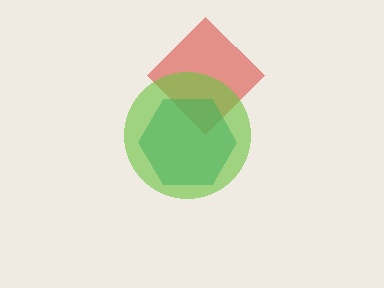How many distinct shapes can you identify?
There are 3 distinct shapes: a red diamond, a teal hexagon, a lime circle.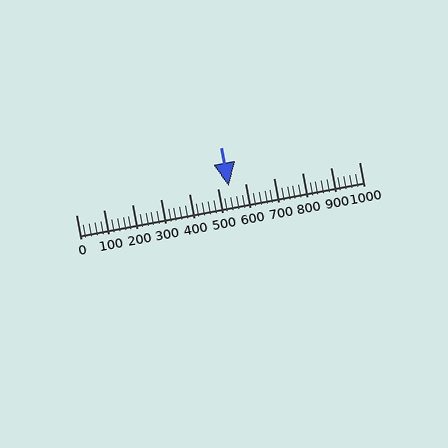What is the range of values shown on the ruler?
The ruler shows values from 0 to 1000.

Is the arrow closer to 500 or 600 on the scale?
The arrow is closer to 500.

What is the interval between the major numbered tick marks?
The major tick marks are spaced 100 units apart.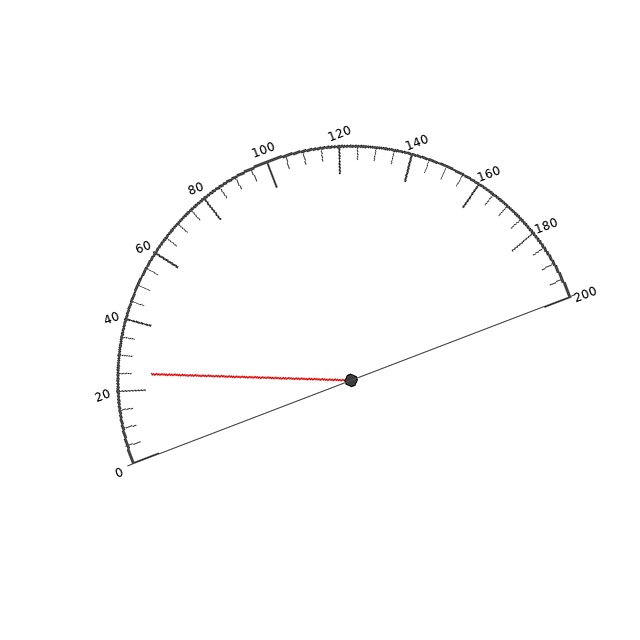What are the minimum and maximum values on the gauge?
The gauge ranges from 0 to 200.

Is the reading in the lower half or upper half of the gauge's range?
The reading is in the lower half of the range (0 to 200).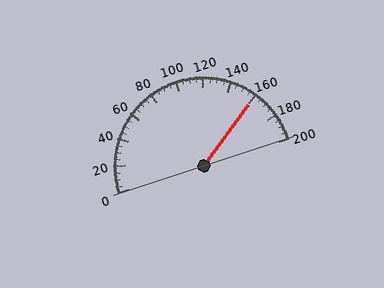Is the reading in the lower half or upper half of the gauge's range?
The reading is in the upper half of the range (0 to 200).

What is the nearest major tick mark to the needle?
The nearest major tick mark is 160.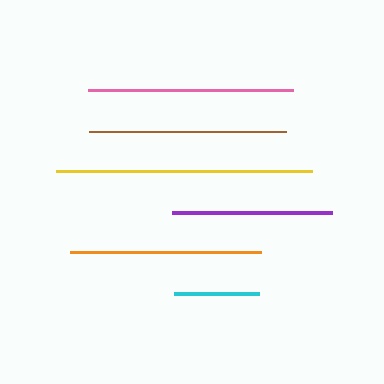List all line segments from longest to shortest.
From longest to shortest: yellow, pink, brown, orange, purple, cyan.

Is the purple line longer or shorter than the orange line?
The orange line is longer than the purple line.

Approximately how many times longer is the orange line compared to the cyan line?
The orange line is approximately 2.2 times the length of the cyan line.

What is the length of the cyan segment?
The cyan segment is approximately 85 pixels long.